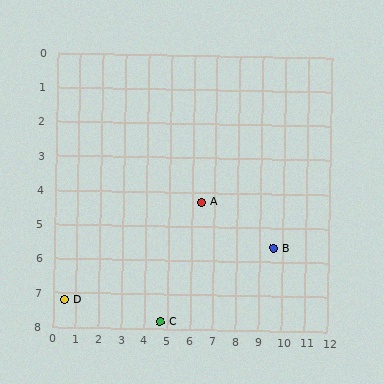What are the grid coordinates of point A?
Point A is at approximately (6.4, 4.3).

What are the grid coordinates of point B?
Point B is at approximately (9.6, 5.6).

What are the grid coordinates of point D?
Point D is at approximately (0.5, 7.2).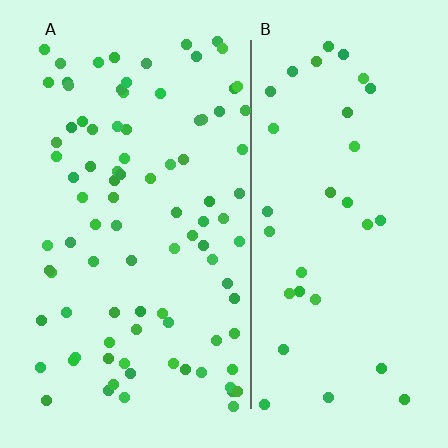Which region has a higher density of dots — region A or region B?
A (the left).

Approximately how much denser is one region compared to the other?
Approximately 2.6× — region A over region B.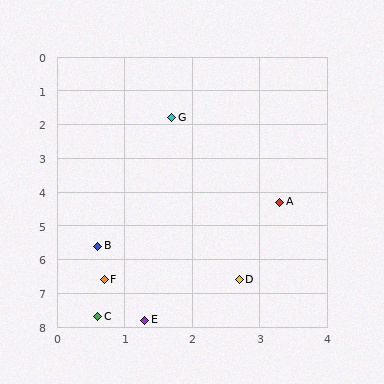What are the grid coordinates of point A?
Point A is at approximately (3.3, 4.3).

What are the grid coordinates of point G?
Point G is at approximately (1.7, 1.8).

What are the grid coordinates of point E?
Point E is at approximately (1.3, 7.8).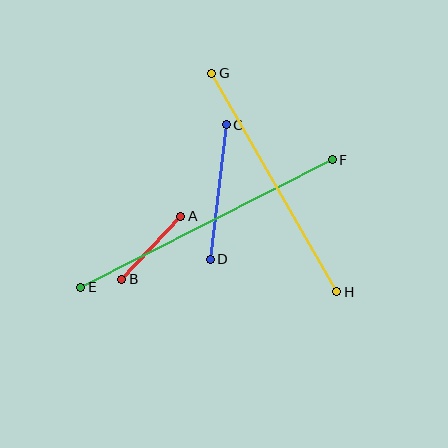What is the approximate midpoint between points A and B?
The midpoint is at approximately (151, 248) pixels.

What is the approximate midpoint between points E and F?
The midpoint is at approximately (207, 223) pixels.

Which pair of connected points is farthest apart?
Points E and F are farthest apart.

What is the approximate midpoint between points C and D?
The midpoint is at approximately (218, 192) pixels.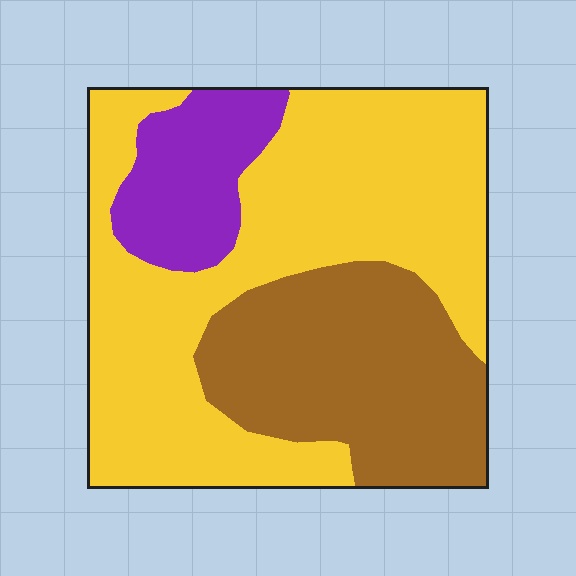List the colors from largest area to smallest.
From largest to smallest: yellow, brown, purple.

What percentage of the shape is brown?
Brown covers about 30% of the shape.